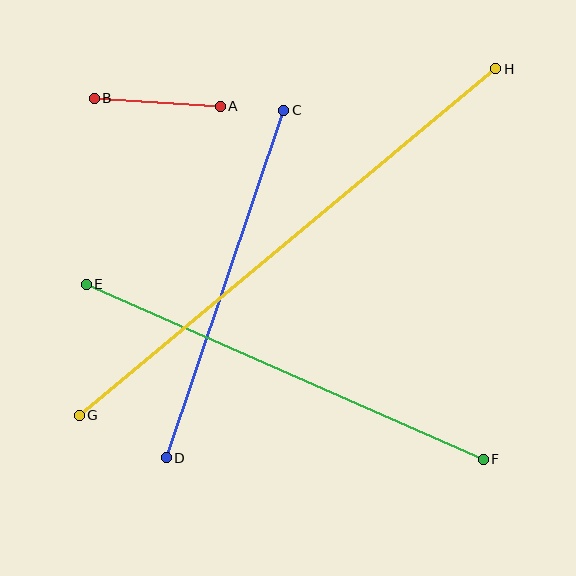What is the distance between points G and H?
The distance is approximately 542 pixels.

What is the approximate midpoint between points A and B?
The midpoint is at approximately (157, 102) pixels.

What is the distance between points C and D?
The distance is approximately 367 pixels.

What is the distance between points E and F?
The distance is approximately 434 pixels.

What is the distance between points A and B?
The distance is approximately 126 pixels.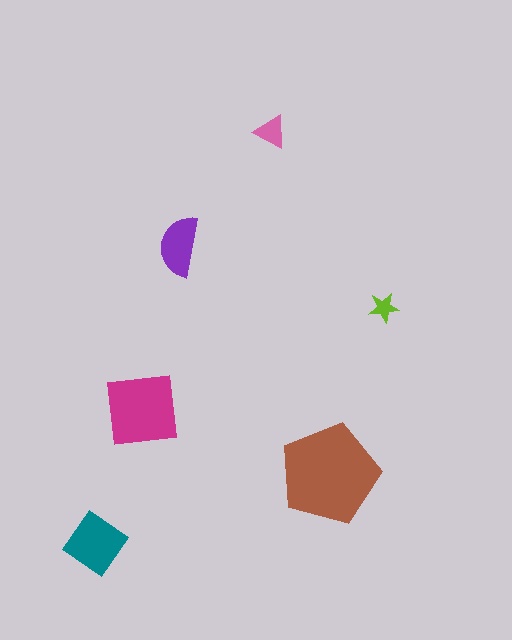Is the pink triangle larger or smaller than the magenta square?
Smaller.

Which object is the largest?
The brown pentagon.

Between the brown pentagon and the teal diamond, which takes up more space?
The brown pentagon.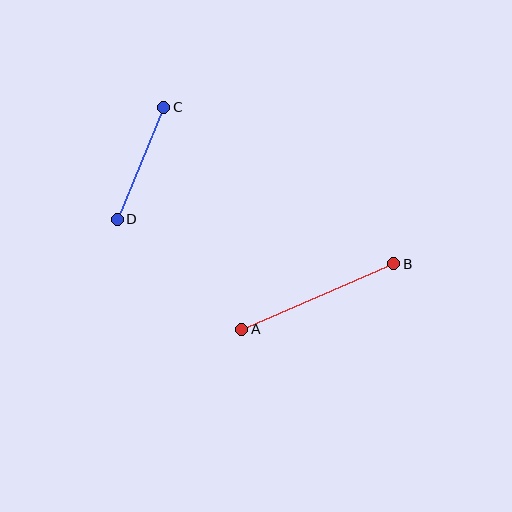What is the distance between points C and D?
The distance is approximately 121 pixels.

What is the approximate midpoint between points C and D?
The midpoint is at approximately (141, 163) pixels.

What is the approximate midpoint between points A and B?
The midpoint is at approximately (318, 296) pixels.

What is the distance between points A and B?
The distance is approximately 165 pixels.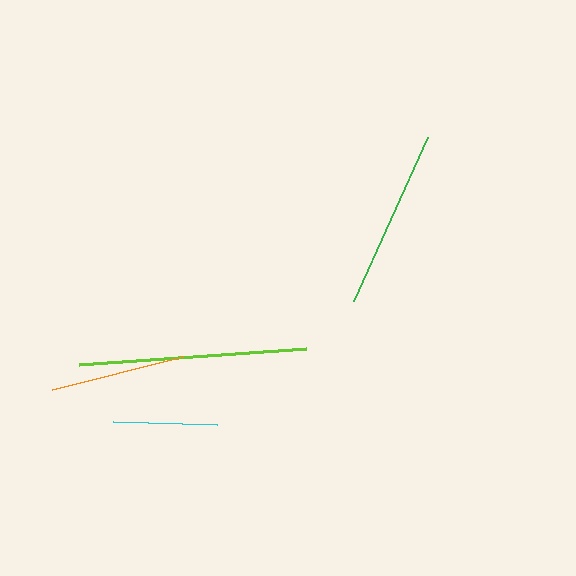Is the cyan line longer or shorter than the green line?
The green line is longer than the cyan line.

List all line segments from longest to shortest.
From longest to shortest: lime, green, orange, cyan.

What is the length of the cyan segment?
The cyan segment is approximately 104 pixels long.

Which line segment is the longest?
The lime line is the longest at approximately 228 pixels.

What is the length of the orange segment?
The orange segment is approximately 135 pixels long.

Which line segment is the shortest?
The cyan line is the shortest at approximately 104 pixels.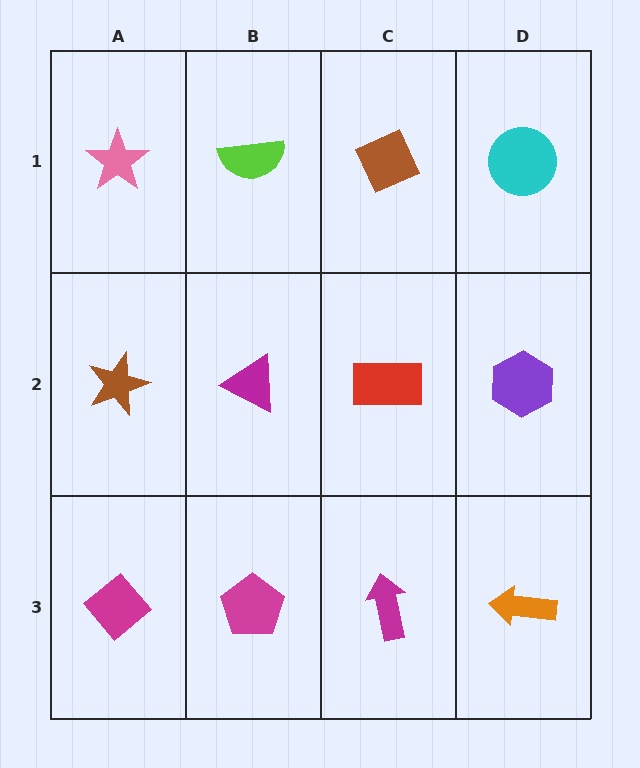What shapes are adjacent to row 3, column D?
A purple hexagon (row 2, column D), a magenta arrow (row 3, column C).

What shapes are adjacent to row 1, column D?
A purple hexagon (row 2, column D), a brown diamond (row 1, column C).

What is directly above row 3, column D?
A purple hexagon.